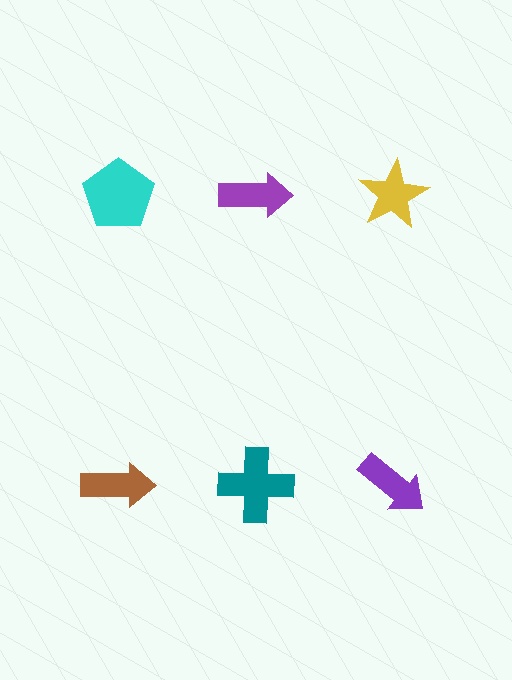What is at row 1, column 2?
A purple arrow.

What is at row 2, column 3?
A purple arrow.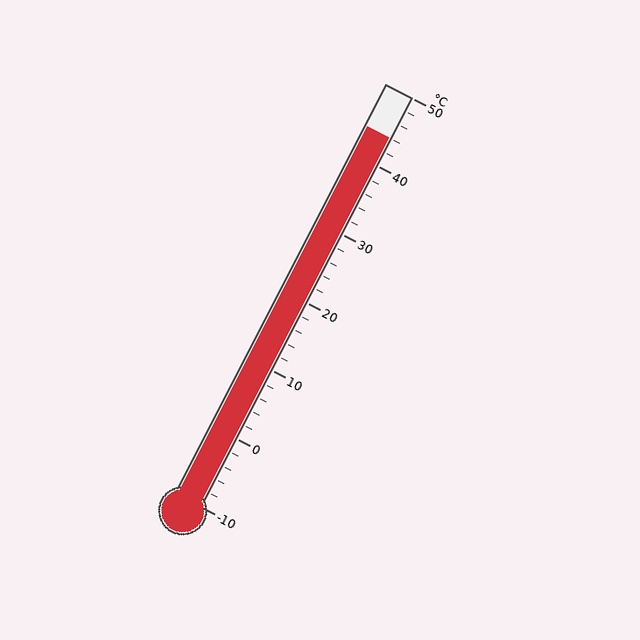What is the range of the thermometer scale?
The thermometer scale ranges from -10°C to 50°C.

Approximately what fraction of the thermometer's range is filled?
The thermometer is filled to approximately 90% of its range.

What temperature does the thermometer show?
The thermometer shows approximately 44°C.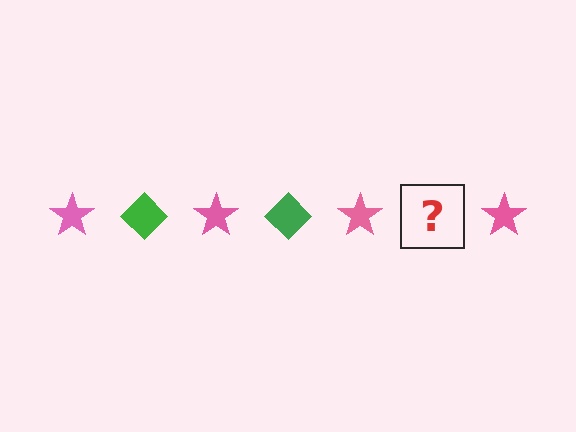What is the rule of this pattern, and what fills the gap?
The rule is that the pattern alternates between pink star and green diamond. The gap should be filled with a green diamond.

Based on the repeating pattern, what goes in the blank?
The blank should be a green diamond.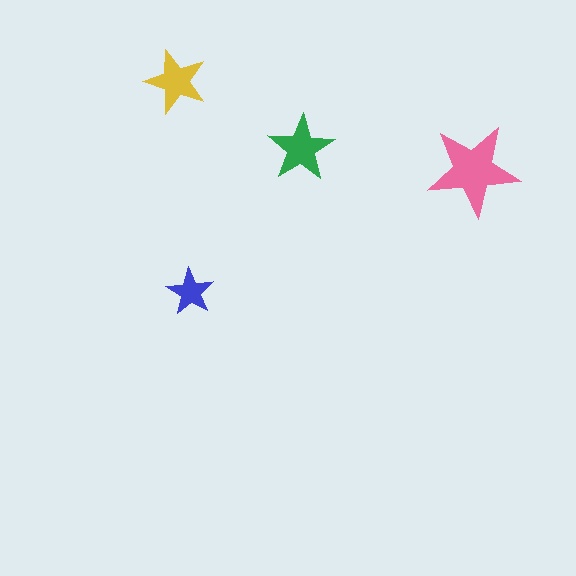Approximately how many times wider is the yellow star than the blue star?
About 1.5 times wider.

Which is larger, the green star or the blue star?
The green one.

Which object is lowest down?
The blue star is bottommost.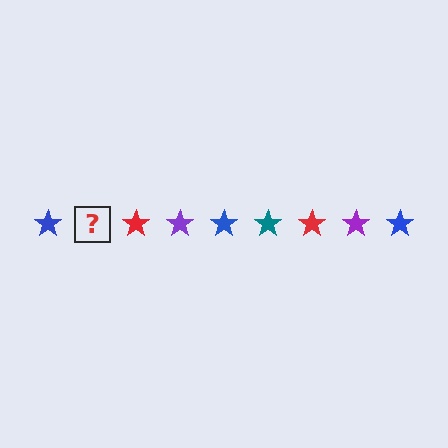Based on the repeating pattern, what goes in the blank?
The blank should be a teal star.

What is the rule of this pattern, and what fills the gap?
The rule is that the pattern cycles through blue, teal, red, purple stars. The gap should be filled with a teal star.